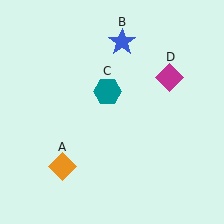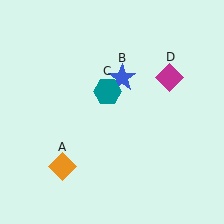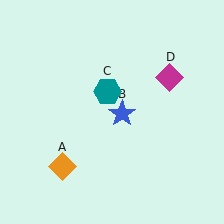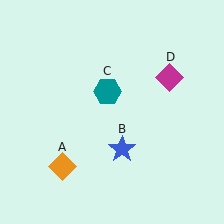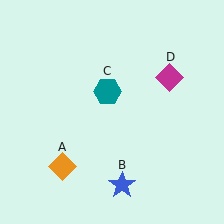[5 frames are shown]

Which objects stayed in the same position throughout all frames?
Orange diamond (object A) and teal hexagon (object C) and magenta diamond (object D) remained stationary.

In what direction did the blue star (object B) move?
The blue star (object B) moved down.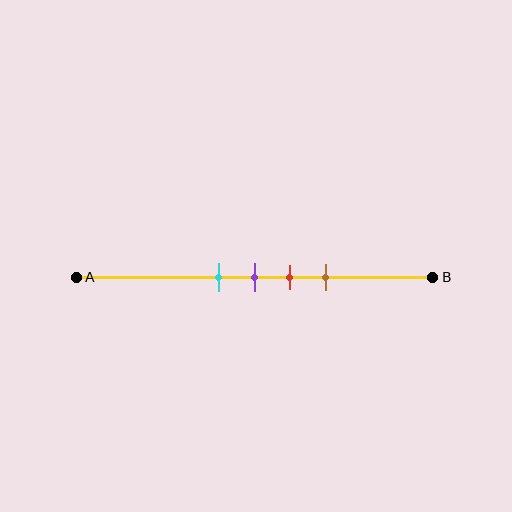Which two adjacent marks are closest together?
The cyan and purple marks are the closest adjacent pair.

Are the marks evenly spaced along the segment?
Yes, the marks are approximately evenly spaced.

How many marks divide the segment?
There are 4 marks dividing the segment.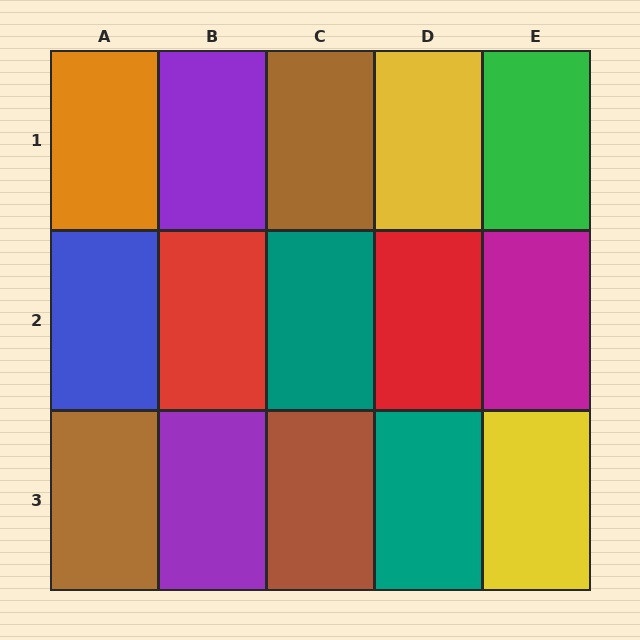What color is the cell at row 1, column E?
Green.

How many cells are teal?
2 cells are teal.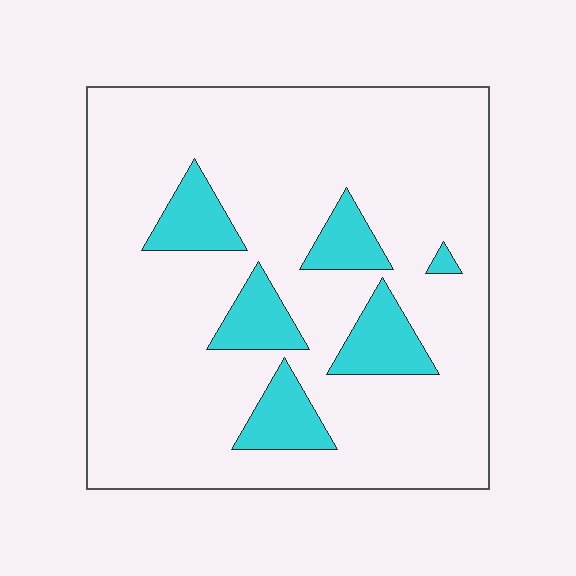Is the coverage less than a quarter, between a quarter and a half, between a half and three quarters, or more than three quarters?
Less than a quarter.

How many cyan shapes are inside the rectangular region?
6.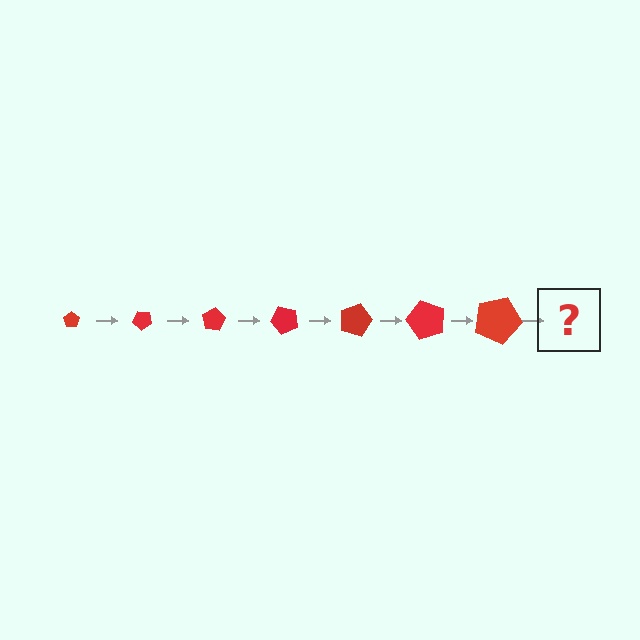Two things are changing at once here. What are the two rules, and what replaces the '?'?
The two rules are that the pentagon grows larger each step and it rotates 40 degrees each step. The '?' should be a pentagon, larger than the previous one and rotated 280 degrees from the start.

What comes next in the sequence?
The next element should be a pentagon, larger than the previous one and rotated 280 degrees from the start.